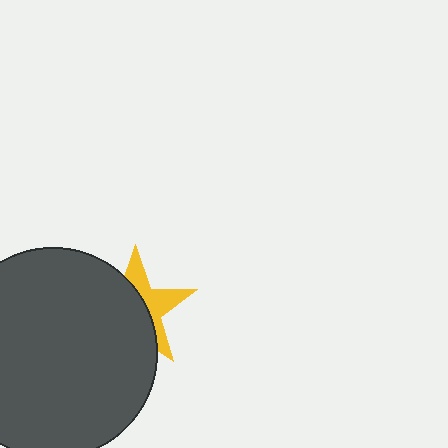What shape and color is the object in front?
The object in front is a dark gray circle.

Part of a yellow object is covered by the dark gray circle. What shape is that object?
It is a star.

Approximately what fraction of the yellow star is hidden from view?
Roughly 61% of the yellow star is hidden behind the dark gray circle.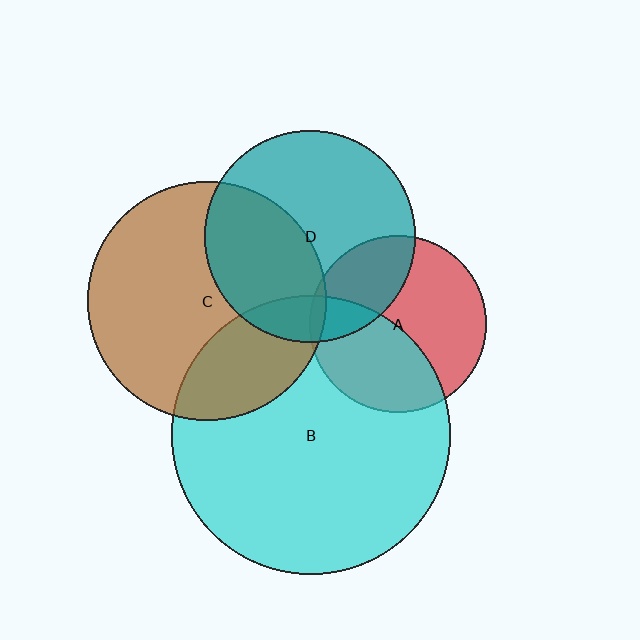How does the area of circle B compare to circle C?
Approximately 1.4 times.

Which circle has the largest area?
Circle B (cyan).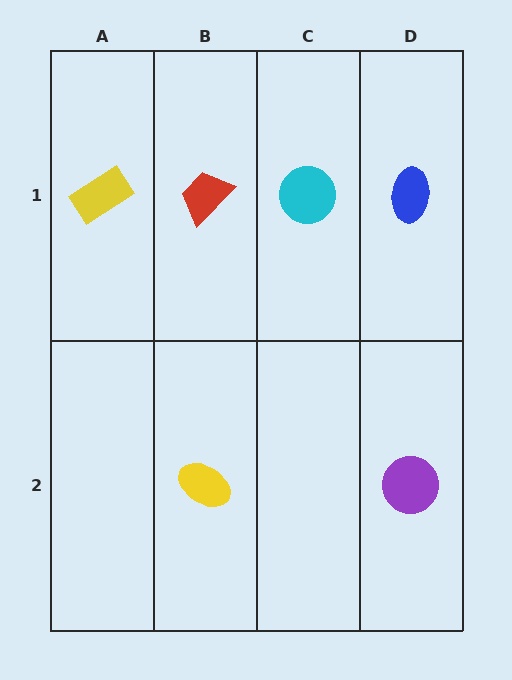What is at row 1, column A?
A yellow rectangle.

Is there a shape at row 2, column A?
No, that cell is empty.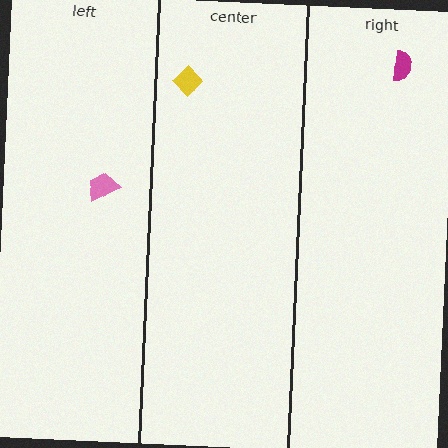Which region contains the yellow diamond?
The center region.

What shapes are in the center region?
The yellow diamond.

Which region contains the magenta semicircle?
The right region.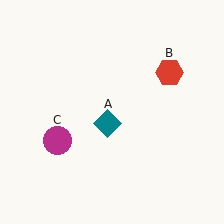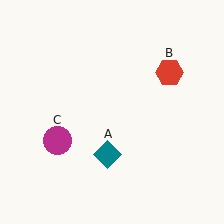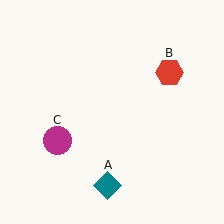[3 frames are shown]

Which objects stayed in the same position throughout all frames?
Red hexagon (object B) and magenta circle (object C) remained stationary.